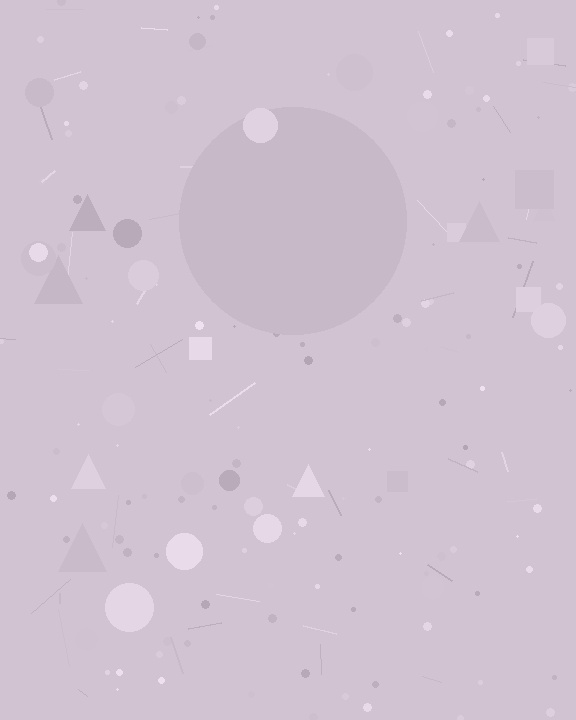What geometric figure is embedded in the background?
A circle is embedded in the background.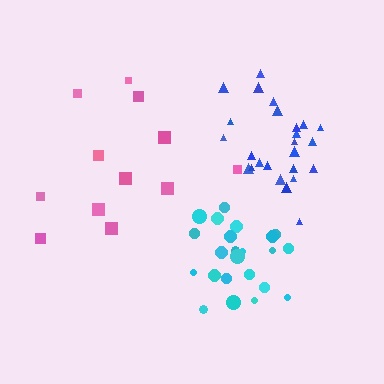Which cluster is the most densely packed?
Cyan.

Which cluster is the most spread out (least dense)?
Pink.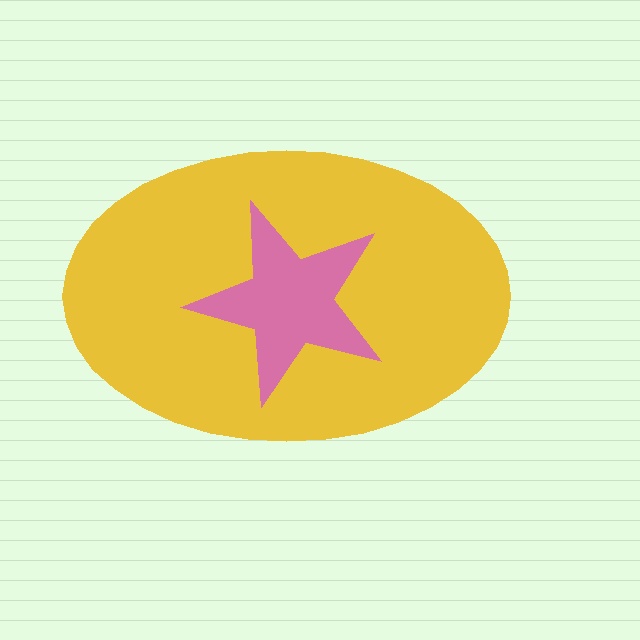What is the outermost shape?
The yellow ellipse.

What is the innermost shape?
The pink star.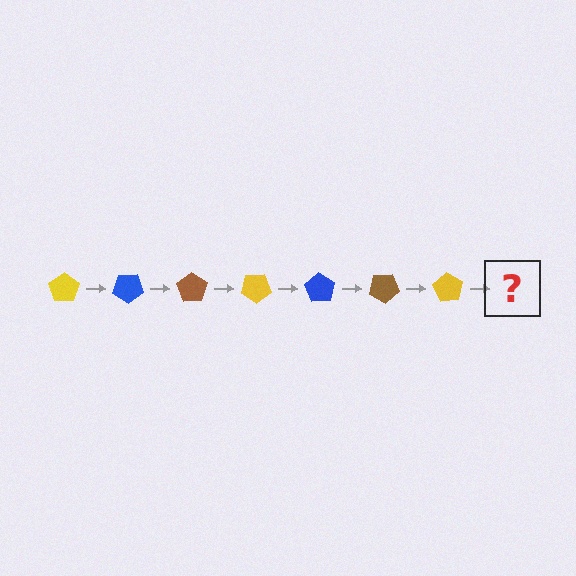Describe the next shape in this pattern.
It should be a blue pentagon, rotated 245 degrees from the start.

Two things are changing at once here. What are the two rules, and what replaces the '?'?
The two rules are that it rotates 35 degrees each step and the color cycles through yellow, blue, and brown. The '?' should be a blue pentagon, rotated 245 degrees from the start.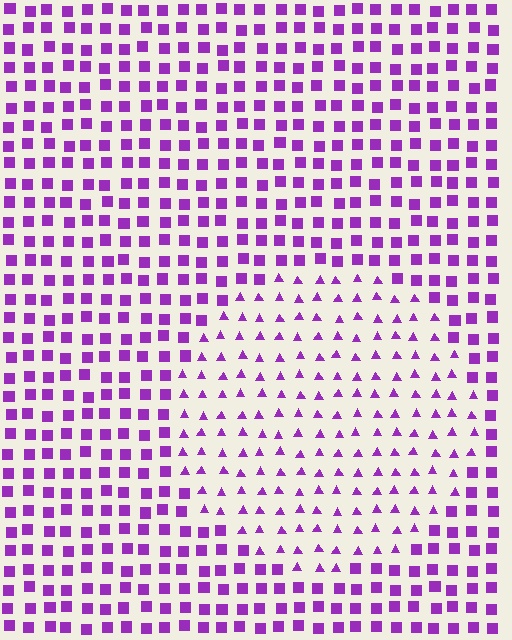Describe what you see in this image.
The image is filled with small purple elements arranged in a uniform grid. A circle-shaped region contains triangles, while the surrounding area contains squares. The boundary is defined purely by the change in element shape.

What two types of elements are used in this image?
The image uses triangles inside the circle region and squares outside it.